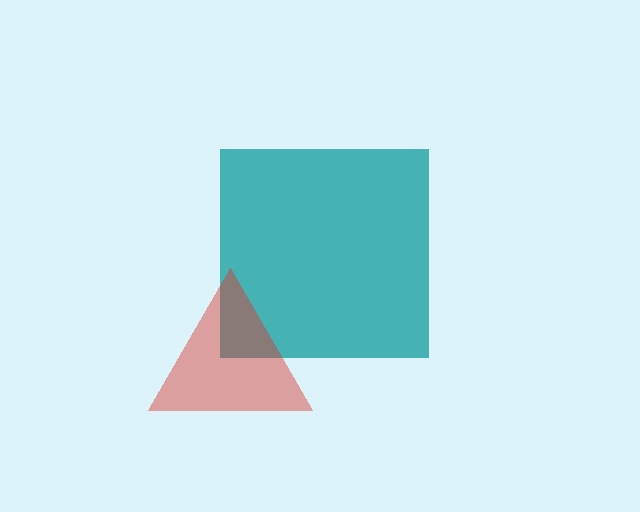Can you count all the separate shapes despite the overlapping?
Yes, there are 2 separate shapes.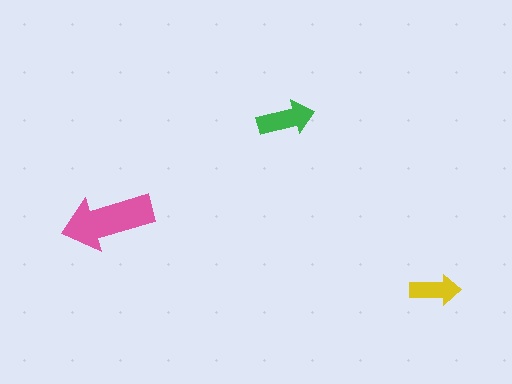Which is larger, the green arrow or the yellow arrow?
The green one.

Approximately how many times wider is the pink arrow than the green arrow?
About 1.5 times wider.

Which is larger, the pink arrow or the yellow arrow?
The pink one.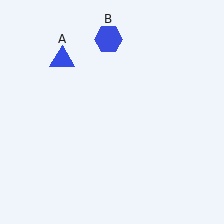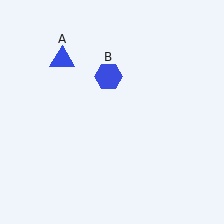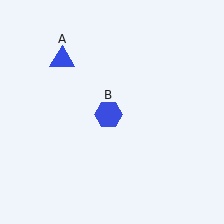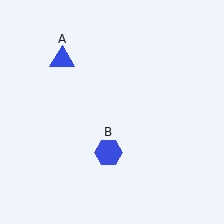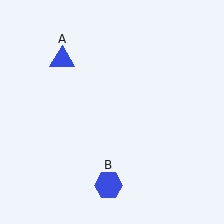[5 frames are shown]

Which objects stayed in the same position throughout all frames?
Blue triangle (object A) remained stationary.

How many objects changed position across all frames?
1 object changed position: blue hexagon (object B).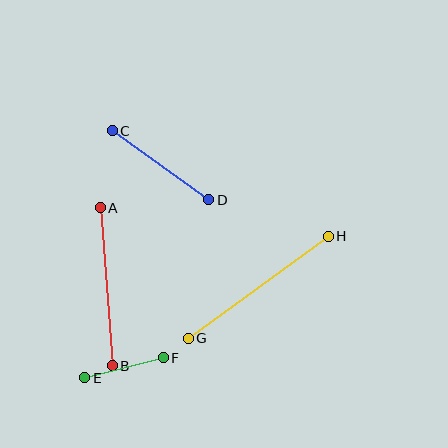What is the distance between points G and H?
The distance is approximately 173 pixels.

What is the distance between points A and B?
The distance is approximately 158 pixels.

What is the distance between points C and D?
The distance is approximately 119 pixels.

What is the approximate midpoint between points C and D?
The midpoint is at approximately (160, 165) pixels.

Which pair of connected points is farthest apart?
Points G and H are farthest apart.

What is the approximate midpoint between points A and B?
The midpoint is at approximately (106, 287) pixels.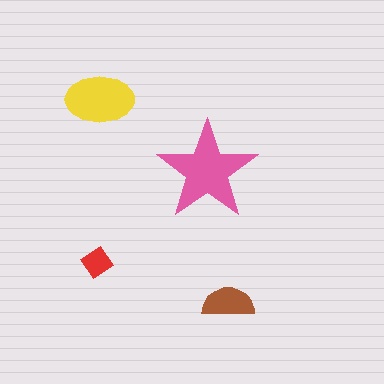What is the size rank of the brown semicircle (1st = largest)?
3rd.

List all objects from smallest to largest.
The red diamond, the brown semicircle, the yellow ellipse, the pink star.